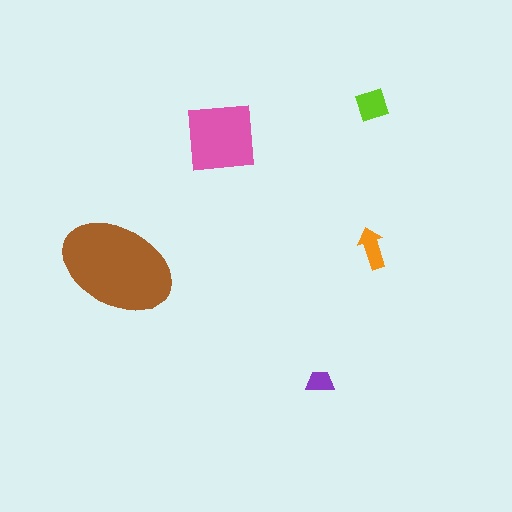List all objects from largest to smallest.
The brown ellipse, the pink square, the lime diamond, the orange arrow, the purple trapezoid.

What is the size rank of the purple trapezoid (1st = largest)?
5th.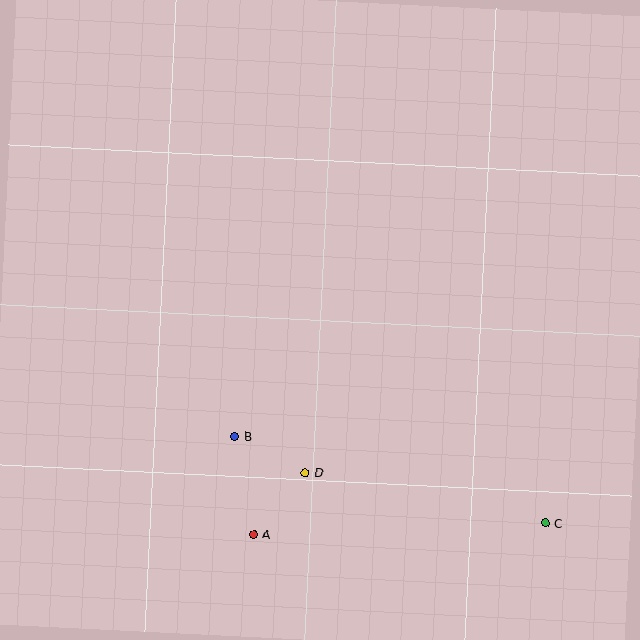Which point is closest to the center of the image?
Point B at (235, 436) is closest to the center.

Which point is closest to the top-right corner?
Point C is closest to the top-right corner.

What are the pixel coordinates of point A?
Point A is at (254, 534).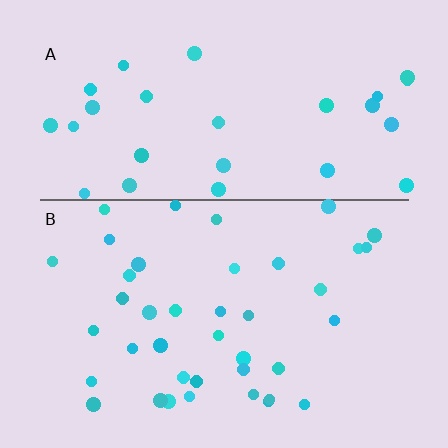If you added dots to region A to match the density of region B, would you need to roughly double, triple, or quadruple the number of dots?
Approximately double.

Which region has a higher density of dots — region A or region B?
B (the bottom).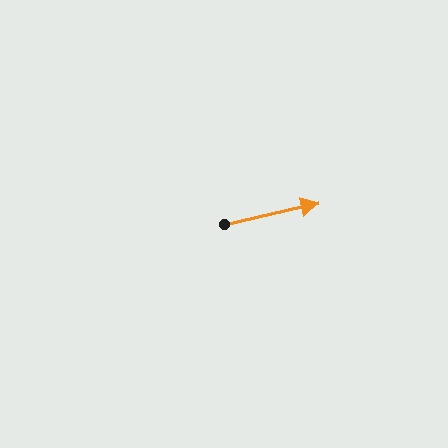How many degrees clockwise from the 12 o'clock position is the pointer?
Approximately 77 degrees.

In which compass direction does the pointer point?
East.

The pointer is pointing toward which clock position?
Roughly 3 o'clock.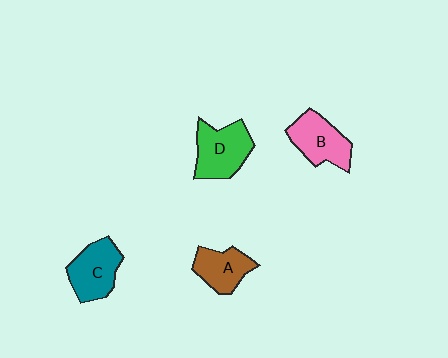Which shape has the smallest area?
Shape A (brown).